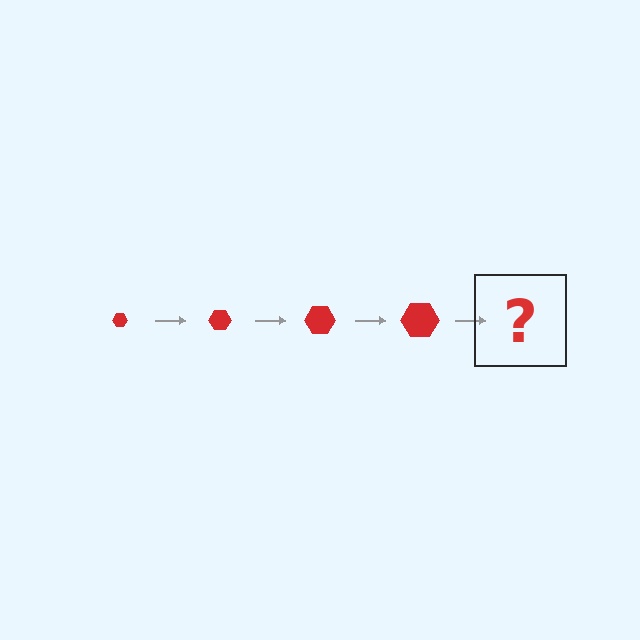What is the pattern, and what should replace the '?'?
The pattern is that the hexagon gets progressively larger each step. The '?' should be a red hexagon, larger than the previous one.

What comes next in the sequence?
The next element should be a red hexagon, larger than the previous one.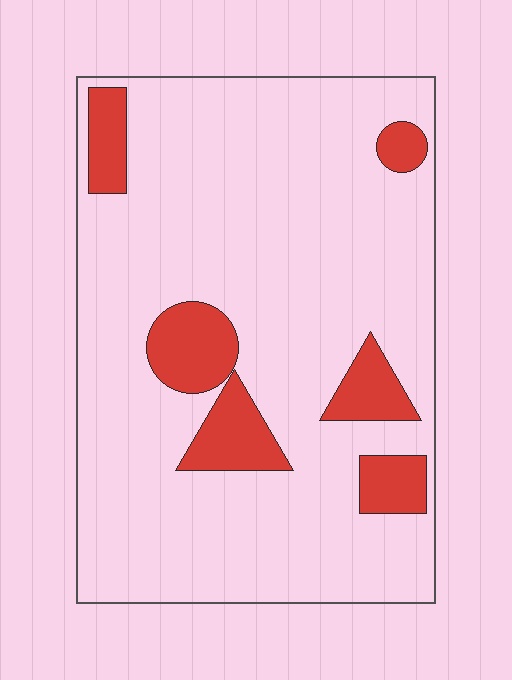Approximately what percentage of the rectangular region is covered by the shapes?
Approximately 15%.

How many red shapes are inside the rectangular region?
6.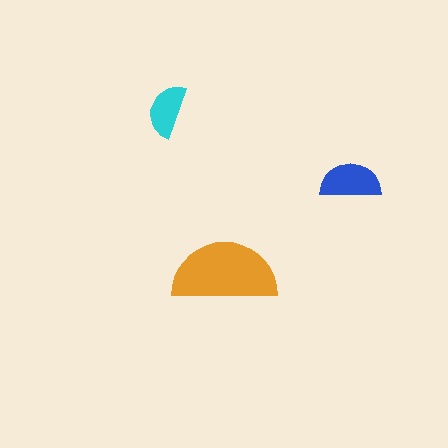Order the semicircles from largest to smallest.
the orange one, the blue one, the cyan one.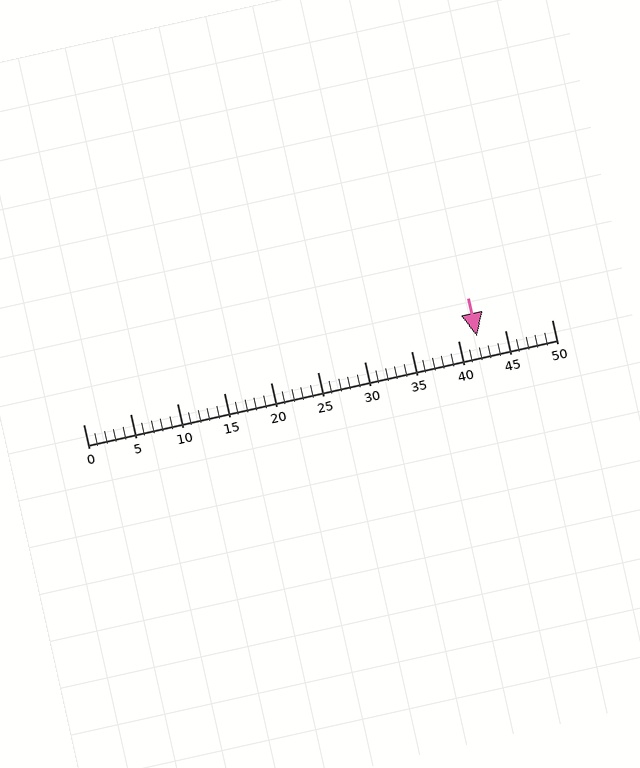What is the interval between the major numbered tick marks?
The major tick marks are spaced 5 units apart.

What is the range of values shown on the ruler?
The ruler shows values from 0 to 50.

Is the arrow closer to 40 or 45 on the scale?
The arrow is closer to 40.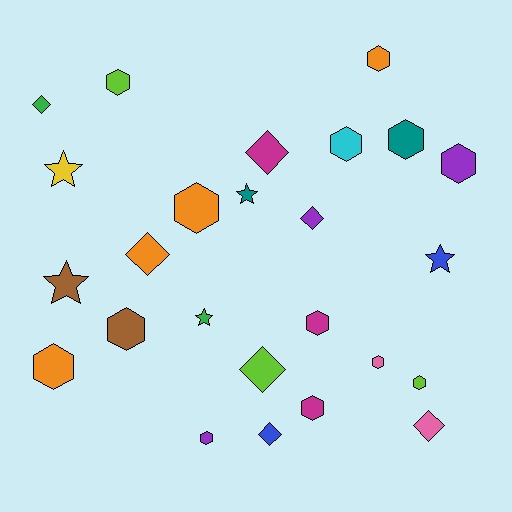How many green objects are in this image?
There are 2 green objects.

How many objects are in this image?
There are 25 objects.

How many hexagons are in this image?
There are 13 hexagons.